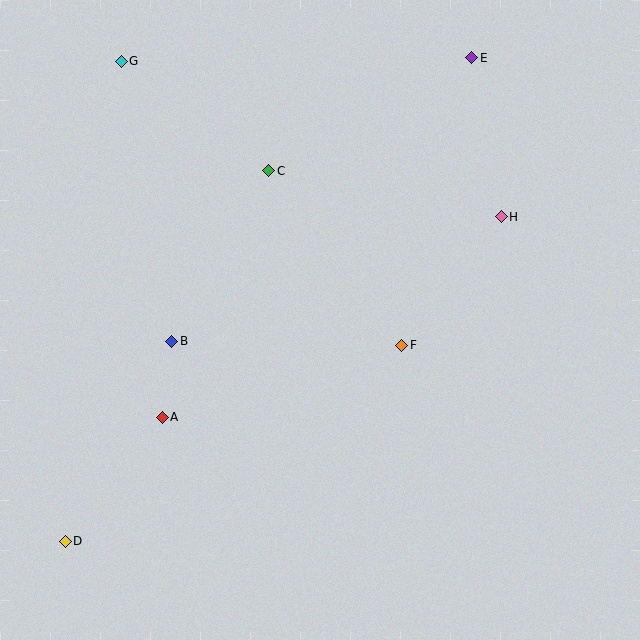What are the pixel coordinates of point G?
Point G is at (121, 61).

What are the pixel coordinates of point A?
Point A is at (162, 417).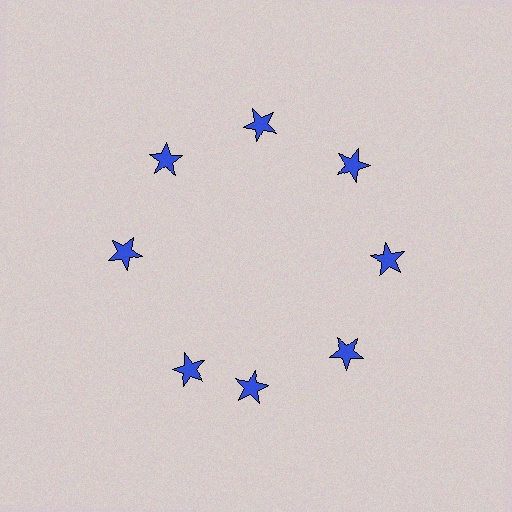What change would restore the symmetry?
The symmetry would be restored by rotating it back into even spacing with its neighbors so that all 8 stars sit at equal angles and equal distance from the center.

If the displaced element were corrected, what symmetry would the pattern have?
It would have 8-fold rotational symmetry — the pattern would map onto itself every 45 degrees.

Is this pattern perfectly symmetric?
No. The 8 blue stars are arranged in a ring, but one element near the 8 o'clock position is rotated out of alignment along the ring, breaking the 8-fold rotational symmetry.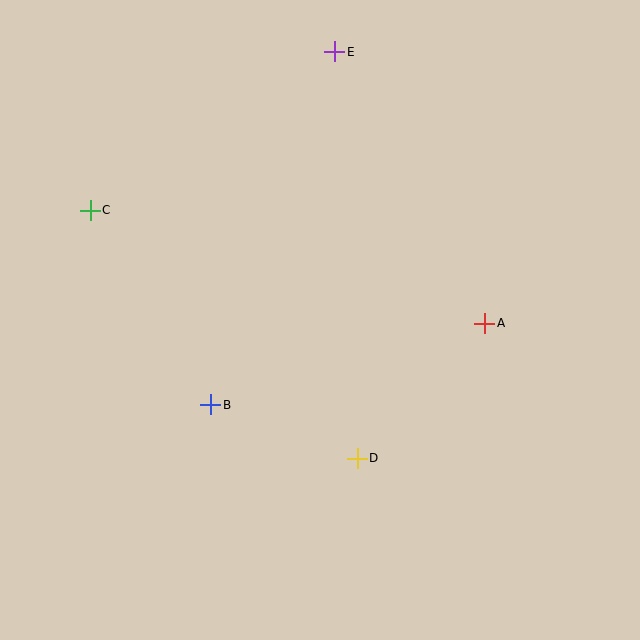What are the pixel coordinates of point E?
Point E is at (335, 52).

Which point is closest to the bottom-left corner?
Point B is closest to the bottom-left corner.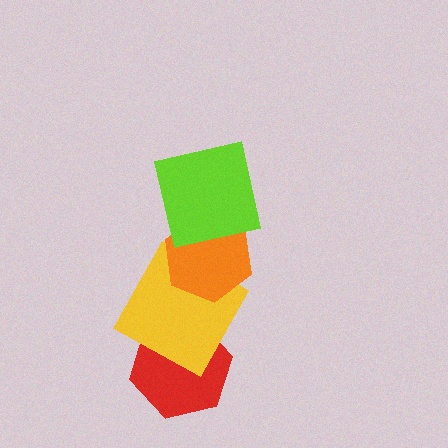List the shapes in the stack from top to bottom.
From top to bottom: the lime square, the orange hexagon, the yellow square, the red hexagon.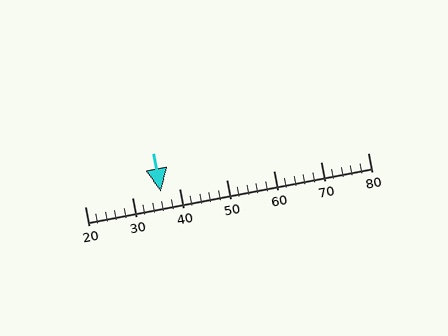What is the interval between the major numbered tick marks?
The major tick marks are spaced 10 units apart.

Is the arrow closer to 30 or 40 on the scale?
The arrow is closer to 40.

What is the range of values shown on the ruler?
The ruler shows values from 20 to 80.